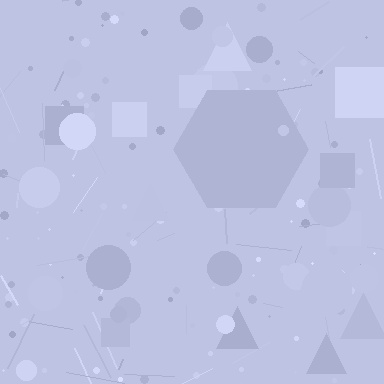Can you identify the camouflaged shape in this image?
The camouflaged shape is a hexagon.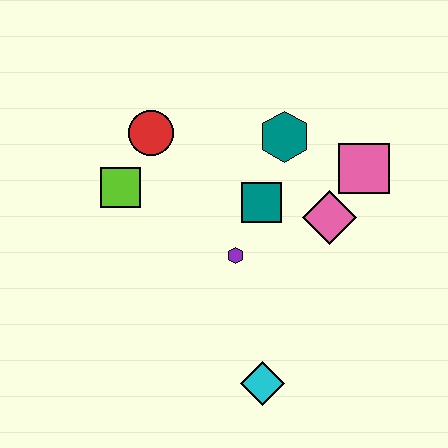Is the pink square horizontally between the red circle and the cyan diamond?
No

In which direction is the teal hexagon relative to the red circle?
The teal hexagon is to the right of the red circle.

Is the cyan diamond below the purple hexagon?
Yes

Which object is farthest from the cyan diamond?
The red circle is farthest from the cyan diamond.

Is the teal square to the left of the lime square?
No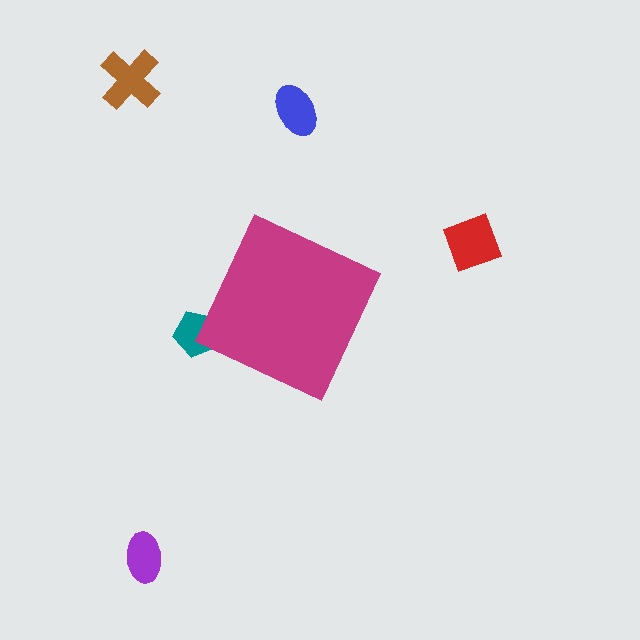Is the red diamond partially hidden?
No, the red diamond is fully visible.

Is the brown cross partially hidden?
No, the brown cross is fully visible.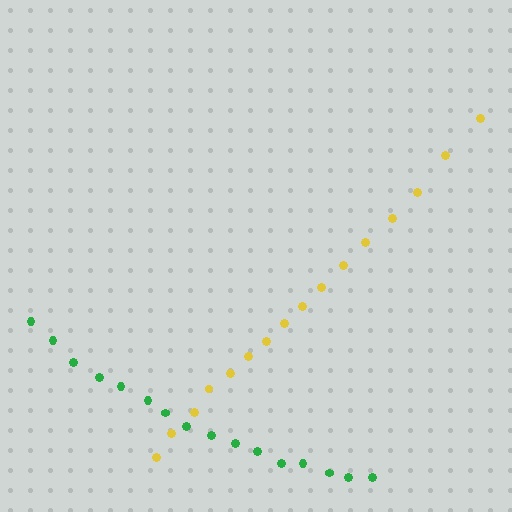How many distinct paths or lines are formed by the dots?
There are 2 distinct paths.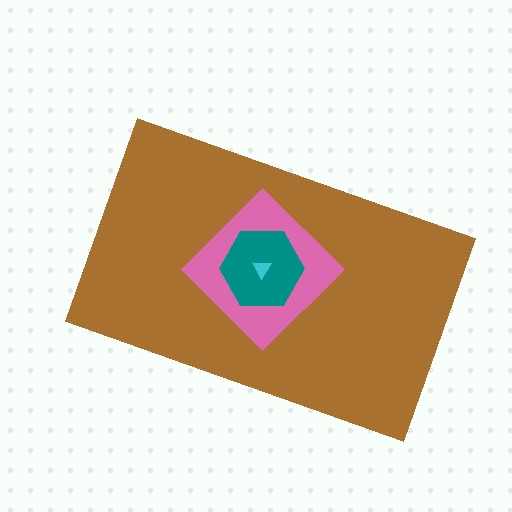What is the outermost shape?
The brown rectangle.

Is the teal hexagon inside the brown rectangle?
Yes.